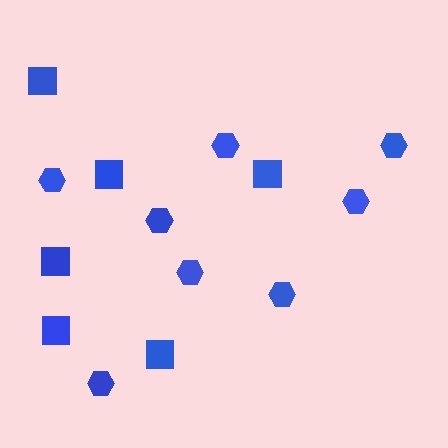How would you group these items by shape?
There are 2 groups: one group of hexagons (8) and one group of squares (6).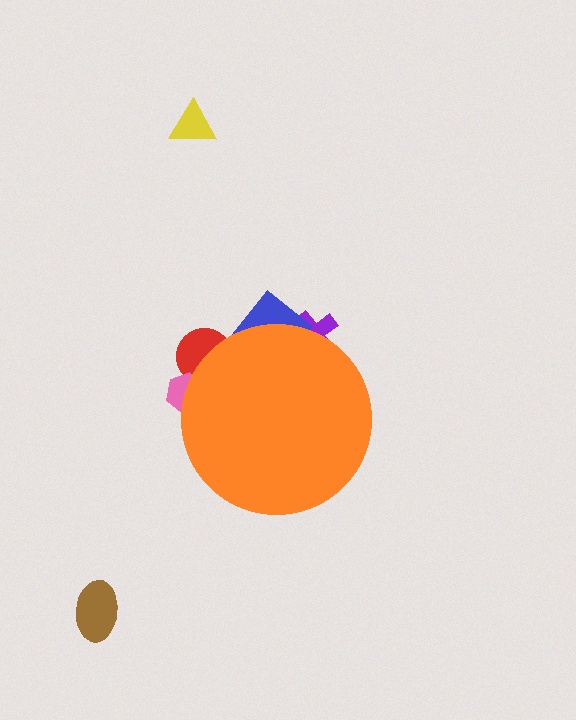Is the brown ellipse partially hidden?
No, the brown ellipse is fully visible.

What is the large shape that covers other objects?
An orange circle.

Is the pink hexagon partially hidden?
Yes, the pink hexagon is partially hidden behind the orange circle.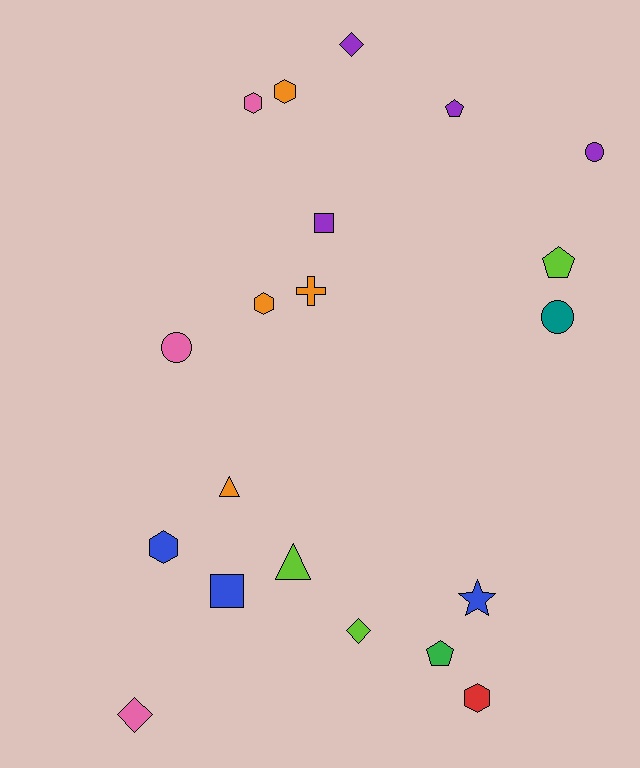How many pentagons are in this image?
There are 3 pentagons.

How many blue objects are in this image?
There are 3 blue objects.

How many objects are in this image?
There are 20 objects.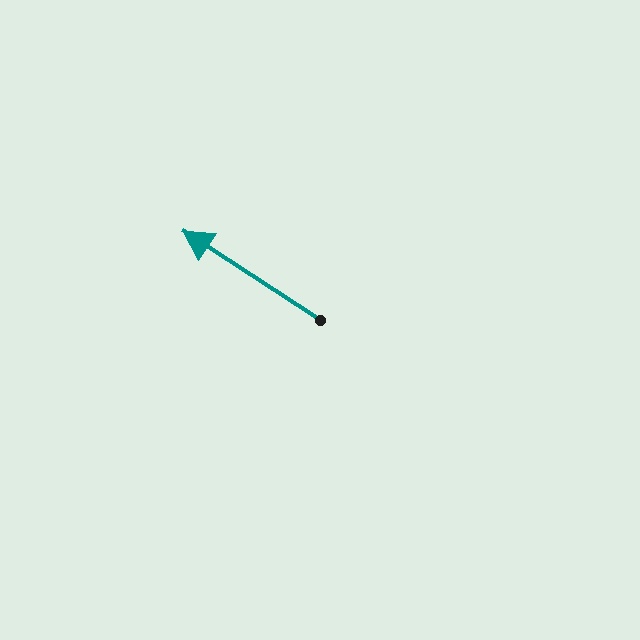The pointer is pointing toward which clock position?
Roughly 10 o'clock.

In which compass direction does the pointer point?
Northwest.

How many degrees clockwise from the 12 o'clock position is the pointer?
Approximately 303 degrees.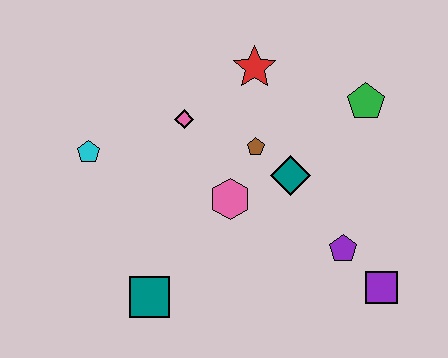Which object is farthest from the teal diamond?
The cyan pentagon is farthest from the teal diamond.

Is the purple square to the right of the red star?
Yes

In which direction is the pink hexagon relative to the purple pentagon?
The pink hexagon is to the left of the purple pentagon.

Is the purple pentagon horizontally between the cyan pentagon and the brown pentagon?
No